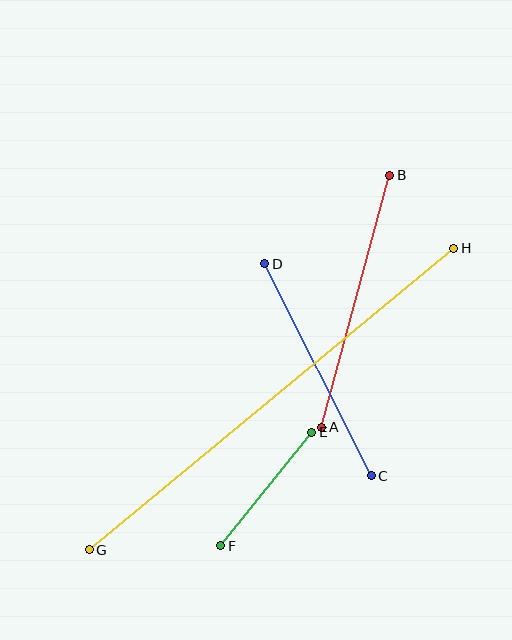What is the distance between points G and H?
The distance is approximately 473 pixels.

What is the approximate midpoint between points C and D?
The midpoint is at approximately (318, 370) pixels.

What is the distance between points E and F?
The distance is approximately 146 pixels.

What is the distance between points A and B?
The distance is approximately 261 pixels.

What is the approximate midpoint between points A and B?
The midpoint is at approximately (356, 301) pixels.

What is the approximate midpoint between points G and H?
The midpoint is at approximately (272, 399) pixels.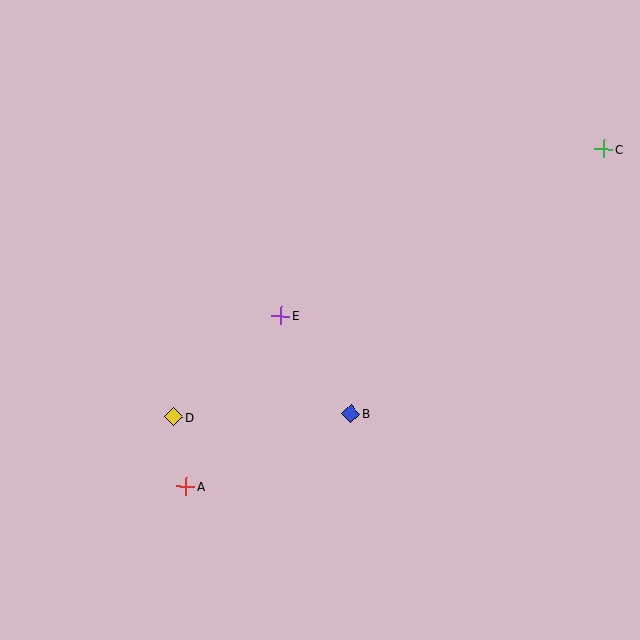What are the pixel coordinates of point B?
Point B is at (351, 414).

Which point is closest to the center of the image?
Point E at (281, 316) is closest to the center.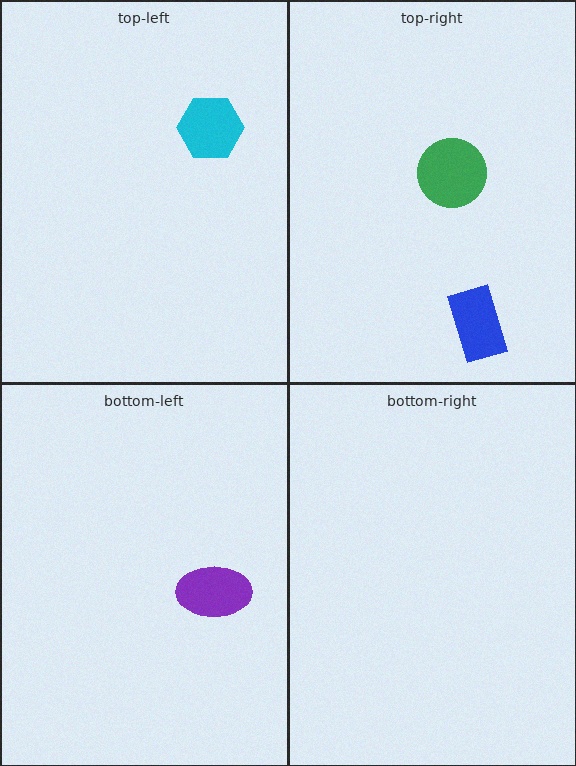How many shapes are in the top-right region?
2.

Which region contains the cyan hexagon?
The top-left region.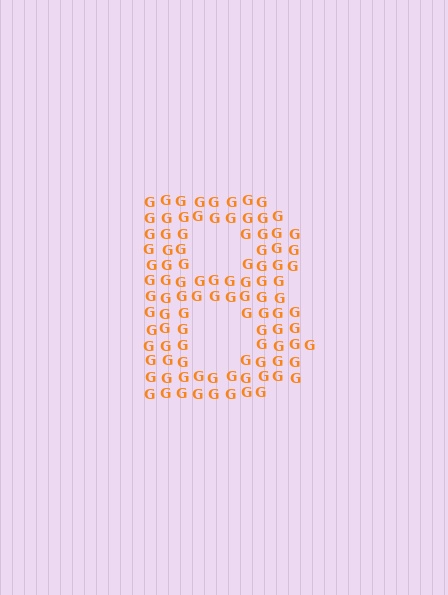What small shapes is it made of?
It is made of small letter G's.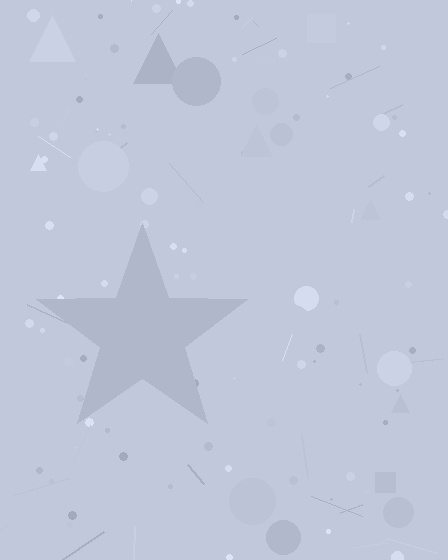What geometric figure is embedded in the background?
A star is embedded in the background.